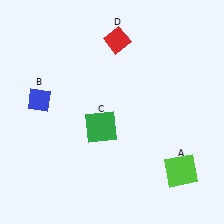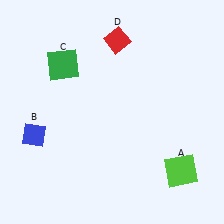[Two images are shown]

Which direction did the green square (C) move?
The green square (C) moved up.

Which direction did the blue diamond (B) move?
The blue diamond (B) moved down.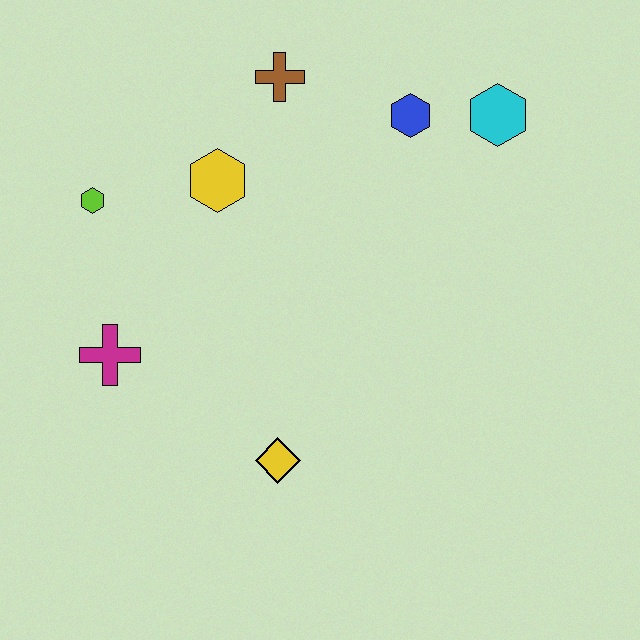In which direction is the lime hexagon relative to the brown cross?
The lime hexagon is to the left of the brown cross.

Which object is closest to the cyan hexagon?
The blue hexagon is closest to the cyan hexagon.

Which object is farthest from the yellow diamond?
The cyan hexagon is farthest from the yellow diamond.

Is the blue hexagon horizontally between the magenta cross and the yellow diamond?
No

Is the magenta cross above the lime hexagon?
No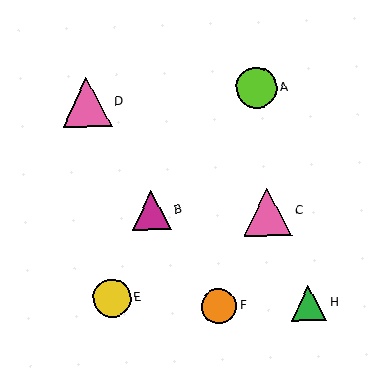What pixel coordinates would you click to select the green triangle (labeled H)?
Click at (309, 303) to select the green triangle H.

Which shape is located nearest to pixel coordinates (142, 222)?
The magenta triangle (labeled B) at (151, 210) is nearest to that location.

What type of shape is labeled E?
Shape E is a yellow circle.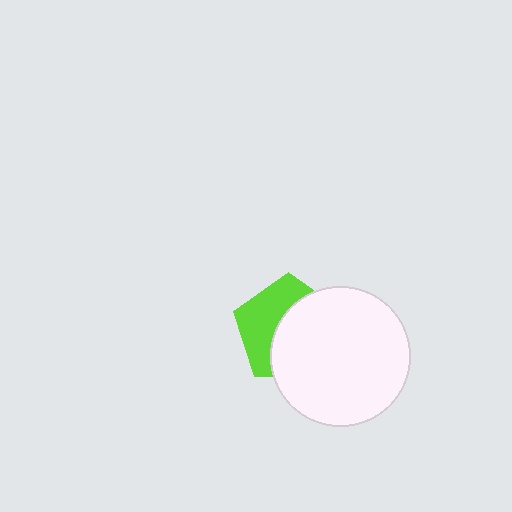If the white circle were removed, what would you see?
You would see the complete lime pentagon.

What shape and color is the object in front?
The object in front is a white circle.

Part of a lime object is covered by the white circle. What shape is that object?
It is a pentagon.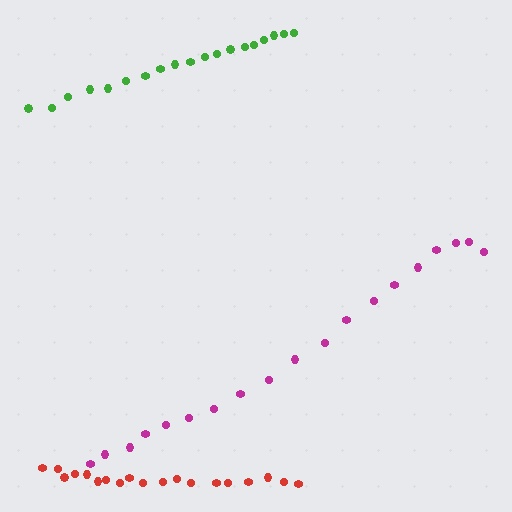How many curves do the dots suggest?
There are 3 distinct paths.